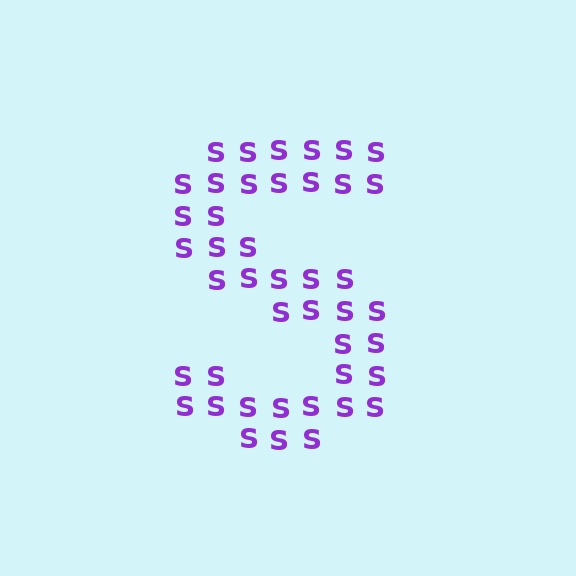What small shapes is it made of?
It is made of small letter S's.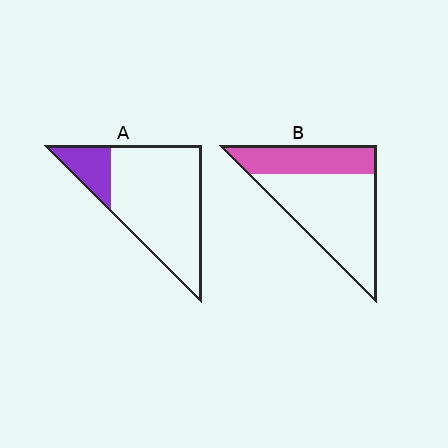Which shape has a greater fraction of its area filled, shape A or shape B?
Shape B.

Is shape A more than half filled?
No.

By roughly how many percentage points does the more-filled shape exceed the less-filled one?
By roughly 15 percentage points (B over A).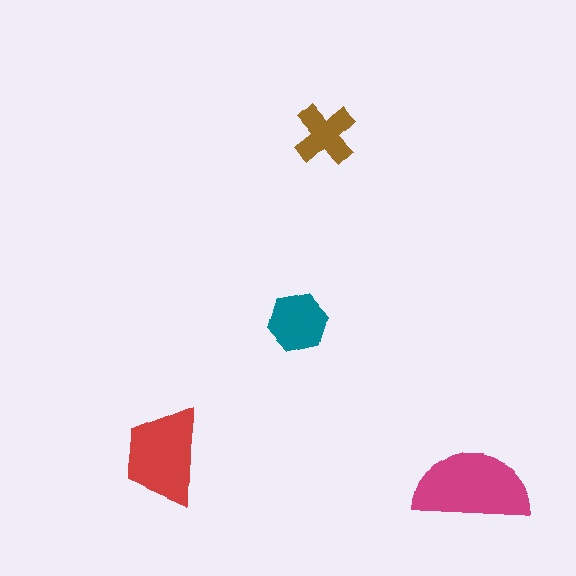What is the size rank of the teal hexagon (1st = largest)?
3rd.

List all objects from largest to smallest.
The magenta semicircle, the red trapezoid, the teal hexagon, the brown cross.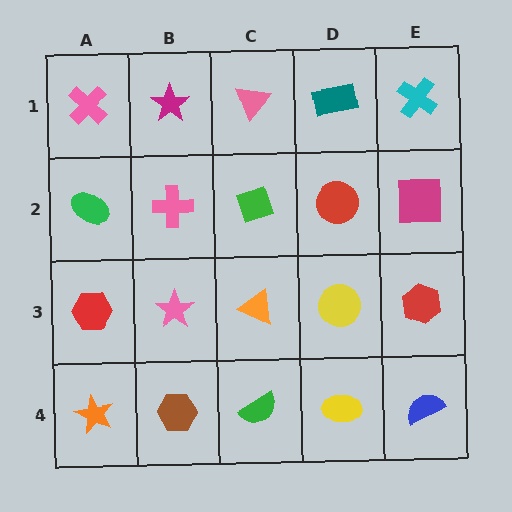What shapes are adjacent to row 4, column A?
A red hexagon (row 3, column A), a brown hexagon (row 4, column B).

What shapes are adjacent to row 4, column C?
An orange triangle (row 3, column C), a brown hexagon (row 4, column B), a yellow ellipse (row 4, column D).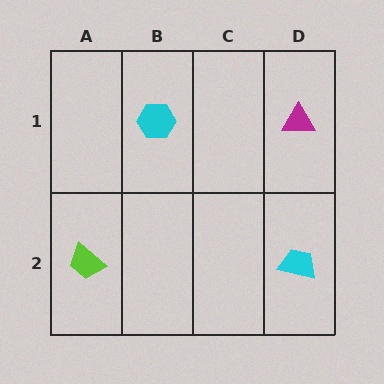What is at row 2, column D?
A cyan trapezoid.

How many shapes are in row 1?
2 shapes.